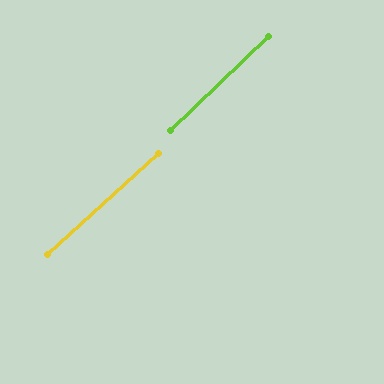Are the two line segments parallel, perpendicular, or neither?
Parallel — their directions differ by only 1.4°.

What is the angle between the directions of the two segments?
Approximately 1 degree.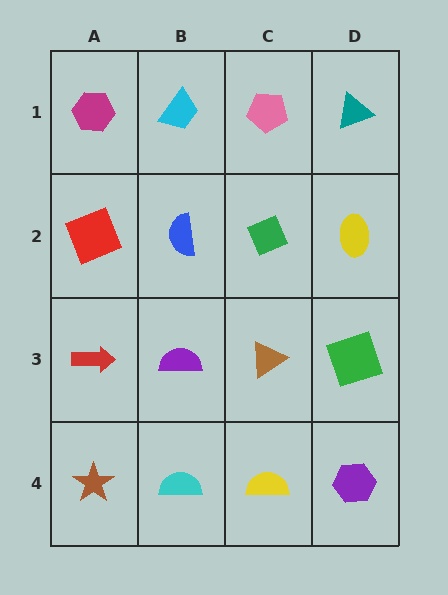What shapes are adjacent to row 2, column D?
A teal triangle (row 1, column D), a green square (row 3, column D), a green diamond (row 2, column C).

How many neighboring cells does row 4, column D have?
2.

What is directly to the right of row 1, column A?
A cyan trapezoid.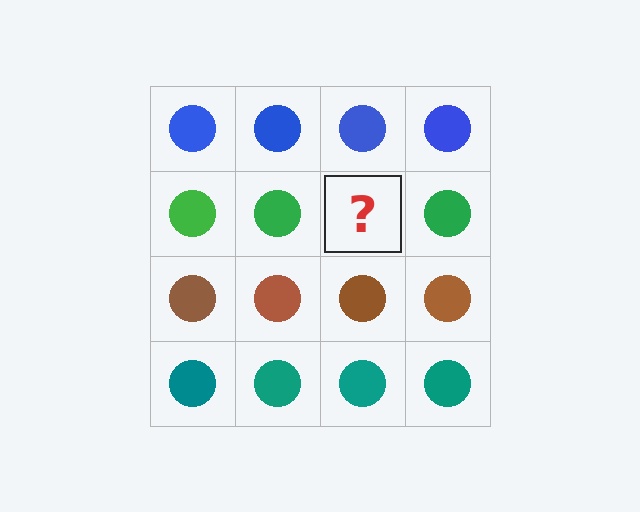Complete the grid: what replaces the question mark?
The question mark should be replaced with a green circle.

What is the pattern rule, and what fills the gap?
The rule is that each row has a consistent color. The gap should be filled with a green circle.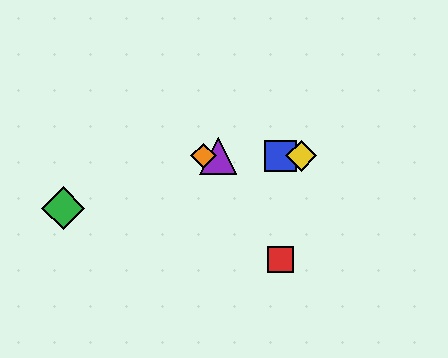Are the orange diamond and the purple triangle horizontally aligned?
Yes, both are at y≈156.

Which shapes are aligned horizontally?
The blue square, the yellow diamond, the purple triangle, the orange diamond are aligned horizontally.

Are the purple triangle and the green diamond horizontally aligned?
No, the purple triangle is at y≈156 and the green diamond is at y≈208.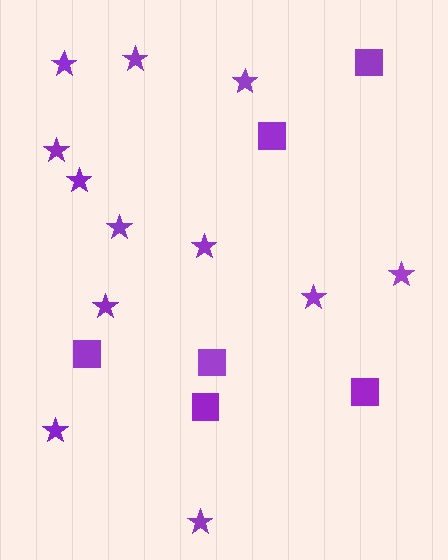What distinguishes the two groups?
There are 2 groups: one group of squares (6) and one group of stars (12).